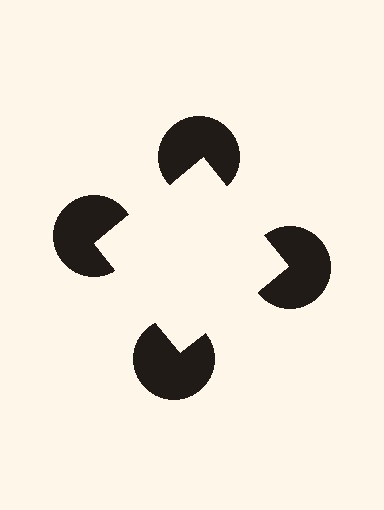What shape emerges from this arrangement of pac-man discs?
An illusory square — its edges are inferred from the aligned wedge cuts in the pac-man discs, not physically drawn.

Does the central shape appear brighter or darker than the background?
It typically appears slightly brighter than the background, even though no actual brightness change is drawn.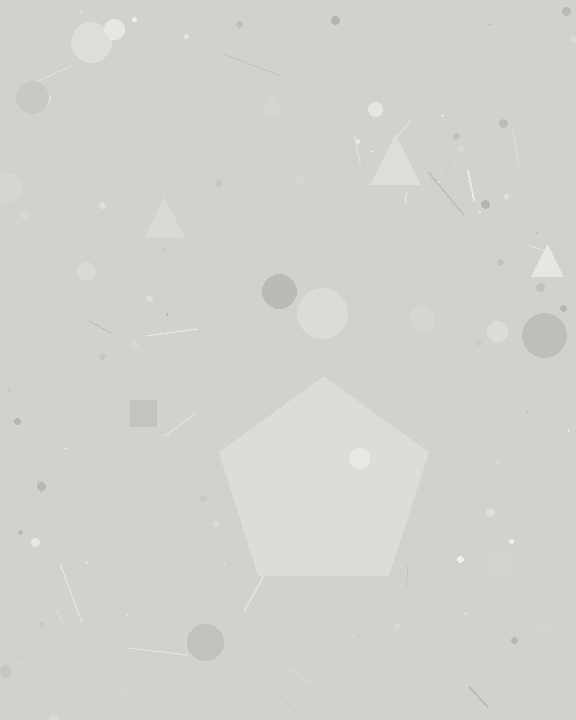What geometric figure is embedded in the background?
A pentagon is embedded in the background.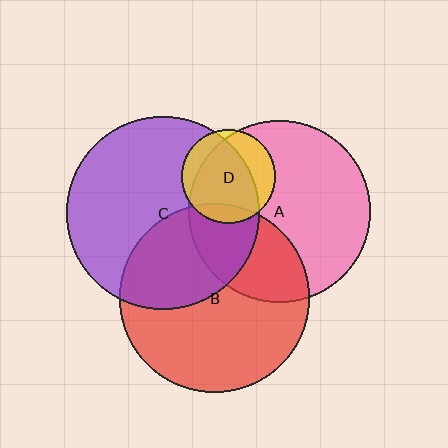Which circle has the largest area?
Circle C (purple).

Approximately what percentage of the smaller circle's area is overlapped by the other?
Approximately 30%.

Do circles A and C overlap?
Yes.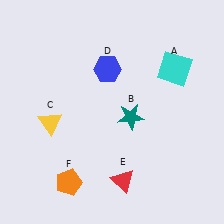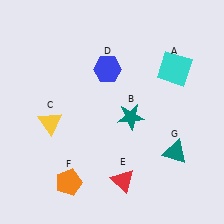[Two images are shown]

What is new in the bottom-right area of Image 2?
A teal triangle (G) was added in the bottom-right area of Image 2.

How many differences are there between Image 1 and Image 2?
There is 1 difference between the two images.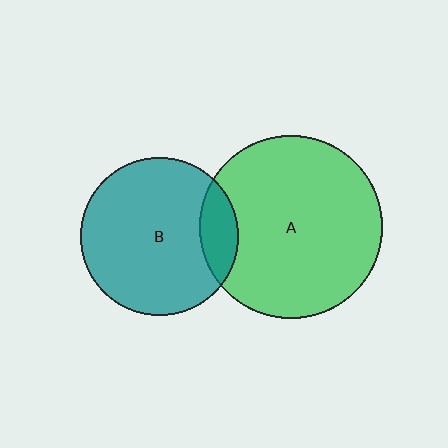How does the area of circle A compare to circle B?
Approximately 1.3 times.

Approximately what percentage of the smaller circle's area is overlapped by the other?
Approximately 15%.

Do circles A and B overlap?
Yes.